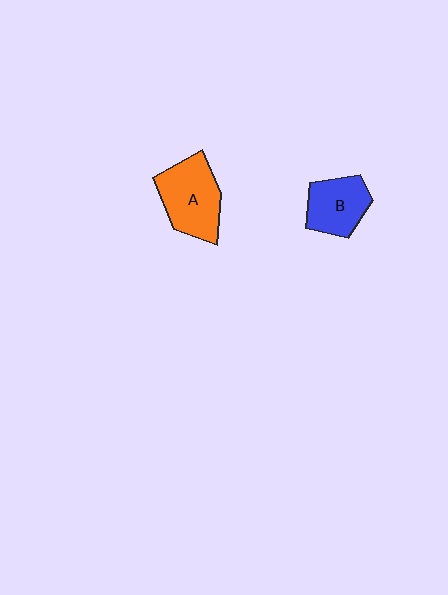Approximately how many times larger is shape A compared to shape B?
Approximately 1.3 times.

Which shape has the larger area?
Shape A (orange).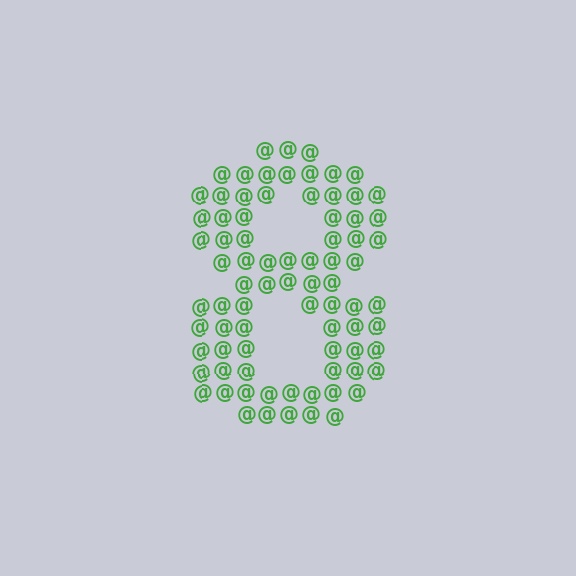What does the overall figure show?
The overall figure shows the digit 8.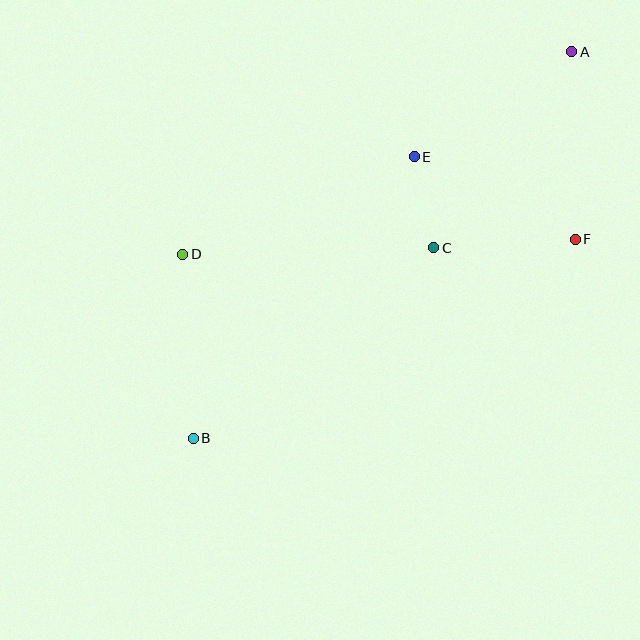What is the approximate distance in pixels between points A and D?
The distance between A and D is approximately 439 pixels.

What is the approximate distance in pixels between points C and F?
The distance between C and F is approximately 142 pixels.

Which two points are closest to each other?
Points C and E are closest to each other.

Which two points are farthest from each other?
Points A and B are farthest from each other.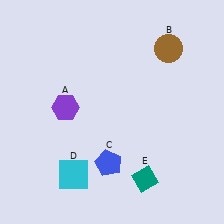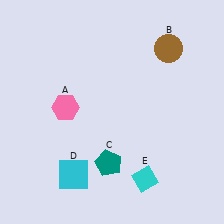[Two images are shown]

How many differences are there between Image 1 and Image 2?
There are 3 differences between the two images.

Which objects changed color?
A changed from purple to pink. C changed from blue to teal. E changed from teal to cyan.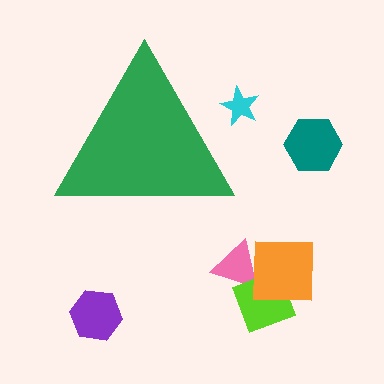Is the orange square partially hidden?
No, the orange square is fully visible.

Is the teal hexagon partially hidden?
No, the teal hexagon is fully visible.